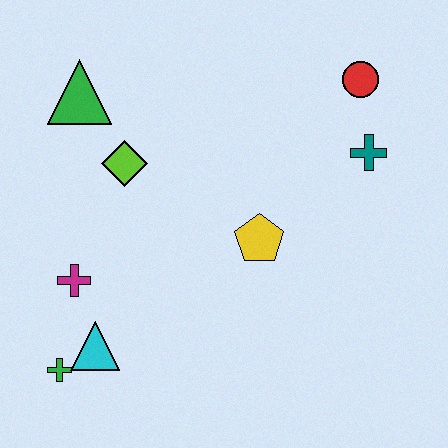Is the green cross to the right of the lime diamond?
No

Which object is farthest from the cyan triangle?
The red circle is farthest from the cyan triangle.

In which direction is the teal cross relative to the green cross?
The teal cross is to the right of the green cross.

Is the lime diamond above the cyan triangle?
Yes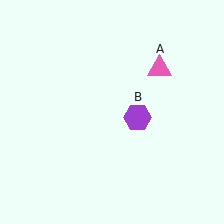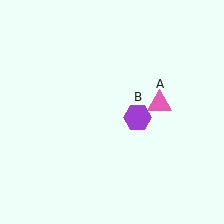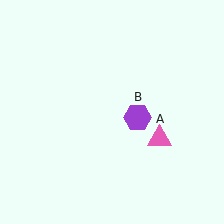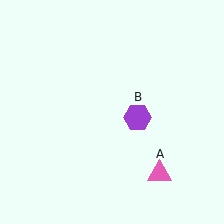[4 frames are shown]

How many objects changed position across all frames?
1 object changed position: pink triangle (object A).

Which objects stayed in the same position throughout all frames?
Purple hexagon (object B) remained stationary.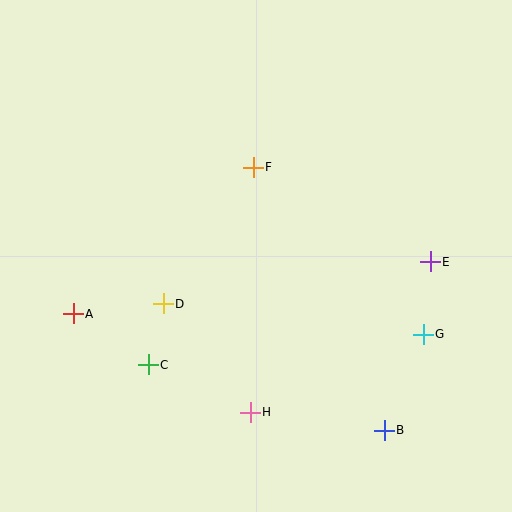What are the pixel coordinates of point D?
Point D is at (163, 304).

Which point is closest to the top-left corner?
Point F is closest to the top-left corner.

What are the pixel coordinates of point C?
Point C is at (148, 365).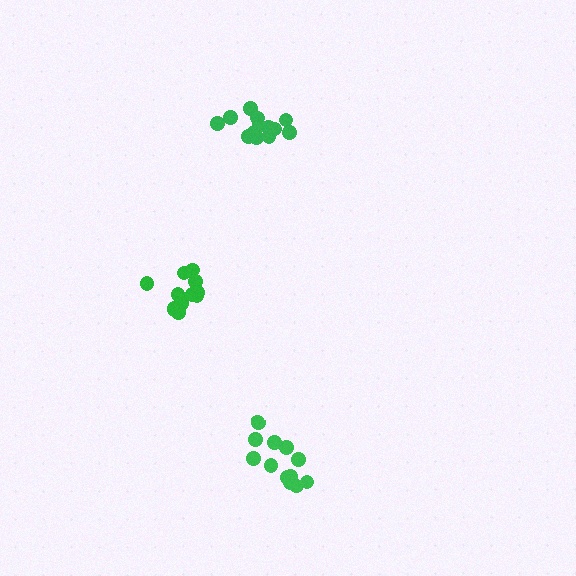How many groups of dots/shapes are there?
There are 3 groups.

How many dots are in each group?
Group 1: 13 dots, Group 2: 12 dots, Group 3: 12 dots (37 total).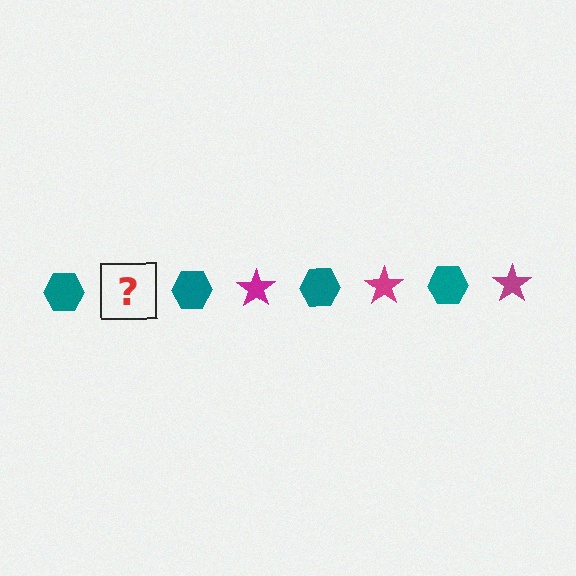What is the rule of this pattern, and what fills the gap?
The rule is that the pattern alternates between teal hexagon and magenta star. The gap should be filled with a magenta star.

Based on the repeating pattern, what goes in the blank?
The blank should be a magenta star.